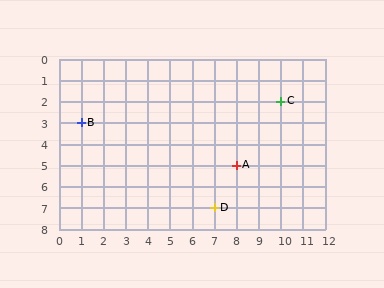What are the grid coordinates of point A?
Point A is at grid coordinates (8, 5).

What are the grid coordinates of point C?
Point C is at grid coordinates (10, 2).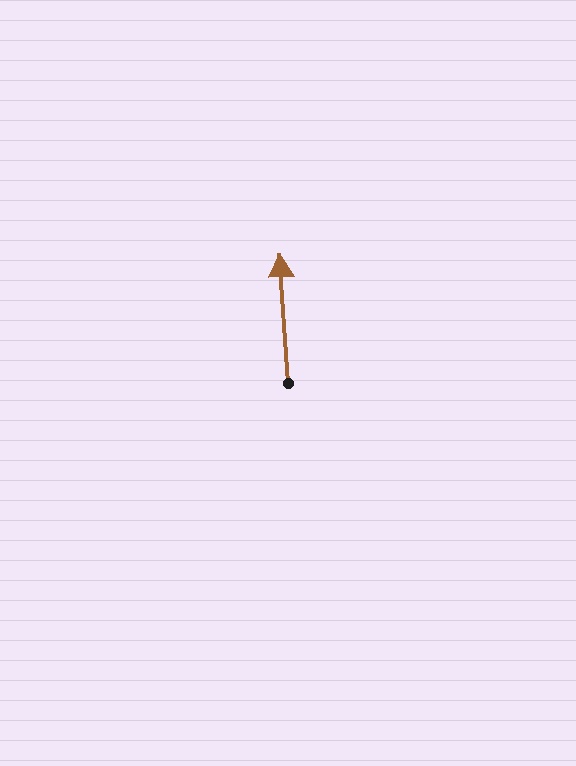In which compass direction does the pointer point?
North.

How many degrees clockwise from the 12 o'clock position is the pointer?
Approximately 356 degrees.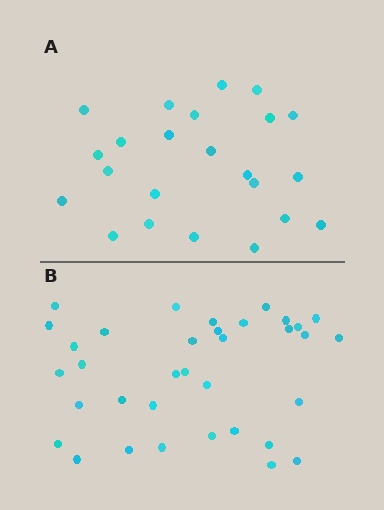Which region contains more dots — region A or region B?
Region B (the bottom region) has more dots.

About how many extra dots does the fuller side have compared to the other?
Region B has roughly 12 or so more dots than region A.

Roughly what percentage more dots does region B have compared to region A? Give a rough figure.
About 50% more.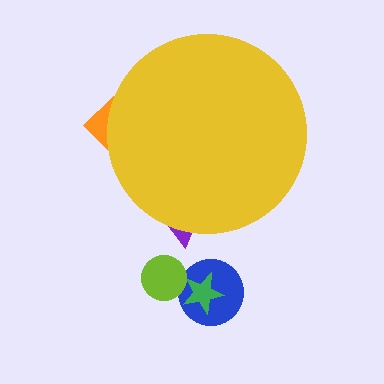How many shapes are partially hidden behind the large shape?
2 shapes are partially hidden.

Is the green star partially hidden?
No, the green star is fully visible.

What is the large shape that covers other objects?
A yellow circle.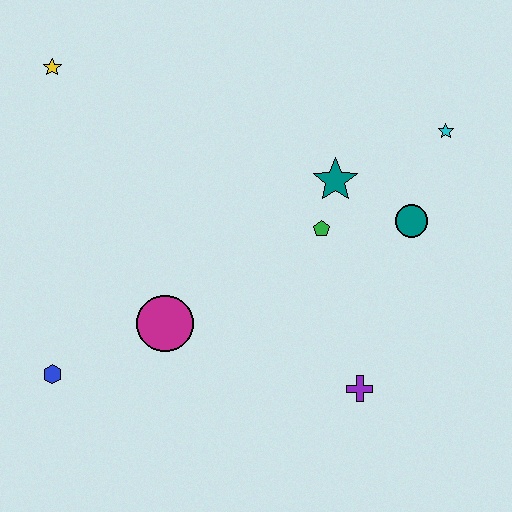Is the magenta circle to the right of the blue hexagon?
Yes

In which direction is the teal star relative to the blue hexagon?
The teal star is to the right of the blue hexagon.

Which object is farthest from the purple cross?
The yellow star is farthest from the purple cross.